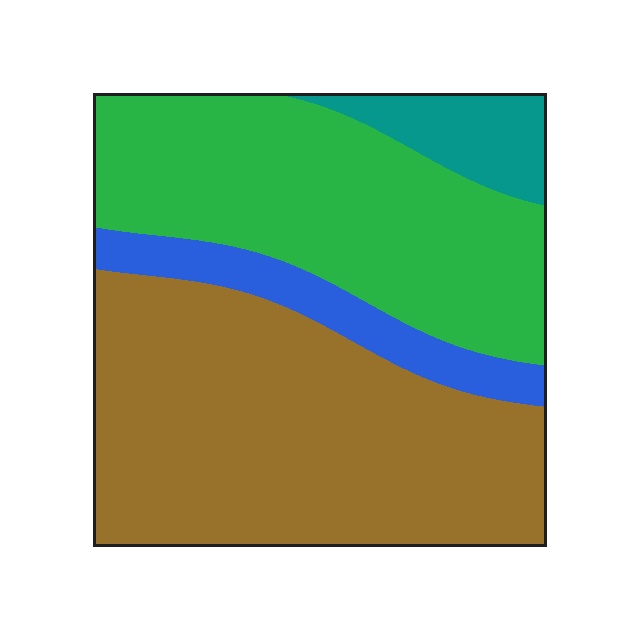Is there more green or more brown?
Brown.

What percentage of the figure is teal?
Teal takes up about one tenth (1/10) of the figure.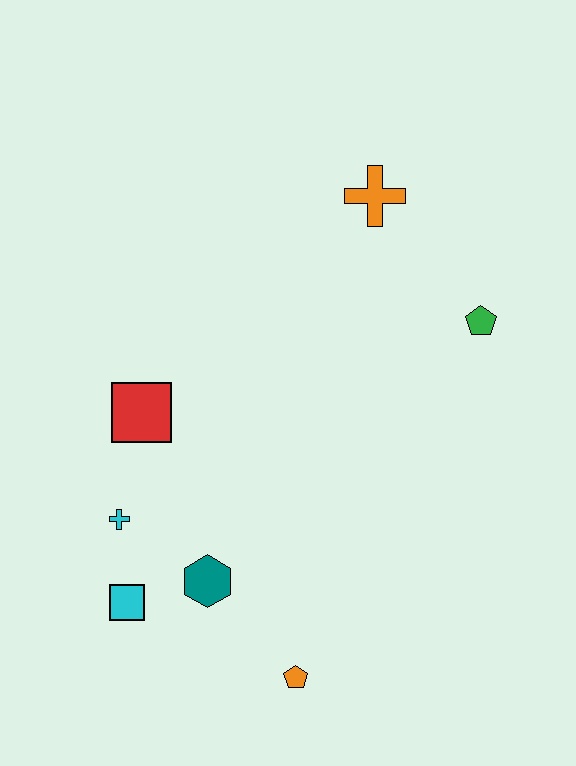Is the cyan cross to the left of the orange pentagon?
Yes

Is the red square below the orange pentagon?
No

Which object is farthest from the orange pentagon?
The orange cross is farthest from the orange pentagon.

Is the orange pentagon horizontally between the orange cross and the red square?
Yes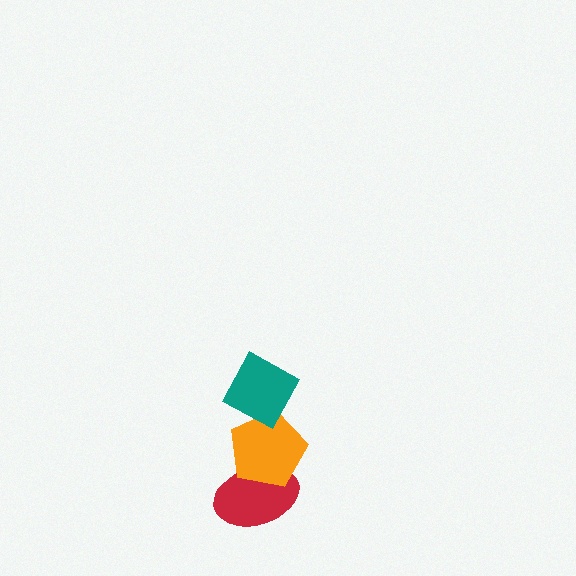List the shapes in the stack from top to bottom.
From top to bottom: the teal diamond, the orange pentagon, the red ellipse.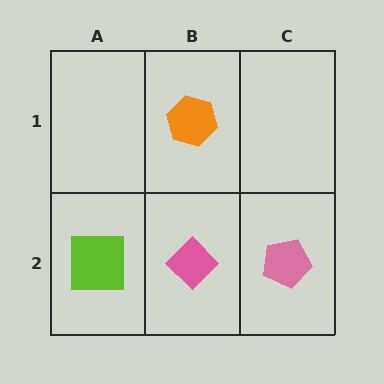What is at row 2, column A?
A lime square.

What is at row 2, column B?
A pink diamond.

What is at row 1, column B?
An orange hexagon.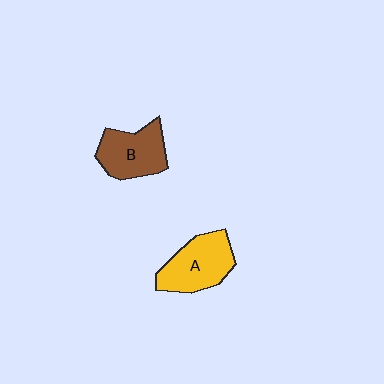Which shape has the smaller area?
Shape B (brown).